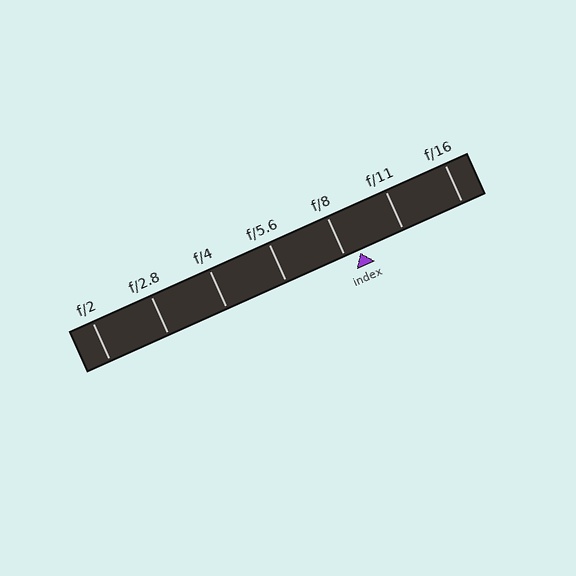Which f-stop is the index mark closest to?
The index mark is closest to f/8.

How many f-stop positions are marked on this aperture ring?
There are 7 f-stop positions marked.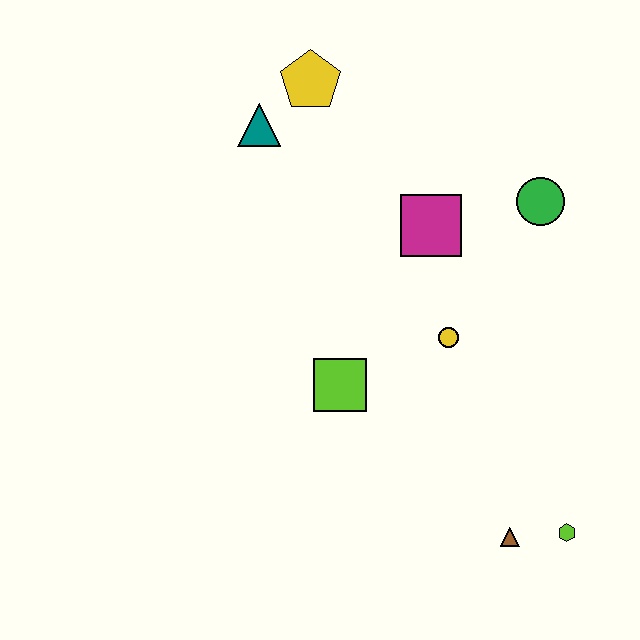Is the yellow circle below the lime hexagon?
No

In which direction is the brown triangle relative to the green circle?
The brown triangle is below the green circle.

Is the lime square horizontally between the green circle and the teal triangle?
Yes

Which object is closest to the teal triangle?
The yellow pentagon is closest to the teal triangle.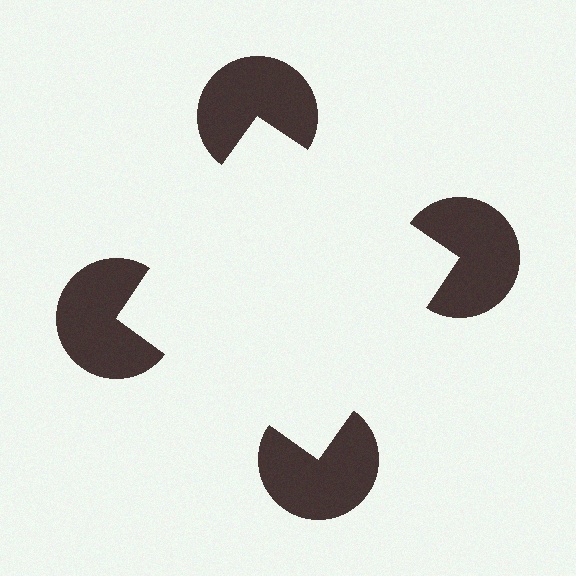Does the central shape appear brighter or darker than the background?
It typically appears slightly brighter than the background, even though no actual brightness change is drawn.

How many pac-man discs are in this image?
There are 4 — one at each vertex of the illusory square.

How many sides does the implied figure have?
4 sides.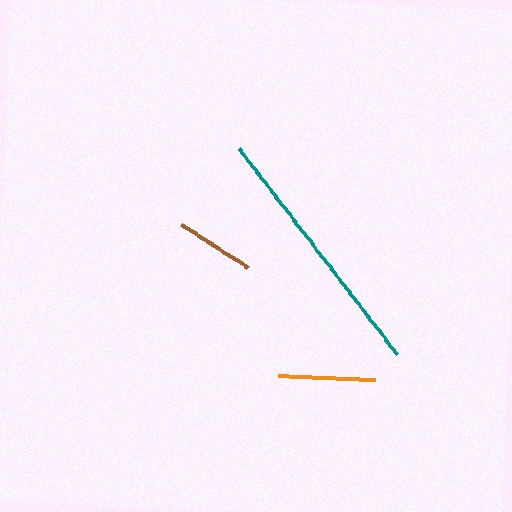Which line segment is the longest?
The teal line is the longest at approximately 260 pixels.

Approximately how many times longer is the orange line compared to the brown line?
The orange line is approximately 1.2 times the length of the brown line.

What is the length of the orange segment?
The orange segment is approximately 98 pixels long.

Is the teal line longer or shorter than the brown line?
The teal line is longer than the brown line.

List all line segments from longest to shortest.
From longest to shortest: teal, orange, brown.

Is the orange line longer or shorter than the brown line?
The orange line is longer than the brown line.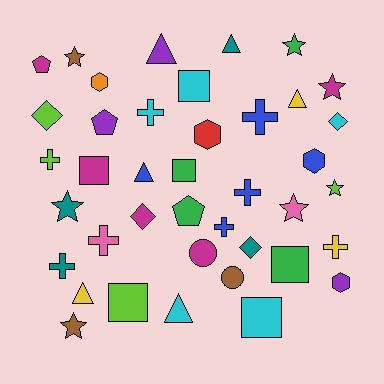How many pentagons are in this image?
There are 3 pentagons.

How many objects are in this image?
There are 40 objects.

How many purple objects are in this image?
There are 3 purple objects.